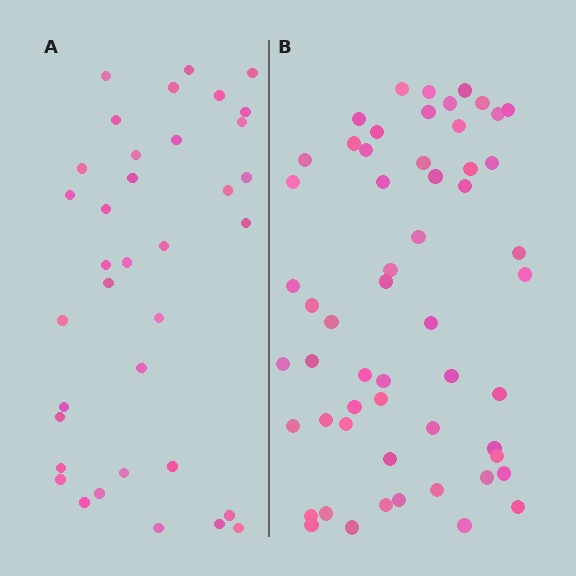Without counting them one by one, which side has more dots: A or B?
Region B (the right region) has more dots.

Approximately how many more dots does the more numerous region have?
Region B has approximately 20 more dots than region A.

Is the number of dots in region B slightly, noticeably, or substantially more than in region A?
Region B has substantially more. The ratio is roughly 1.6 to 1.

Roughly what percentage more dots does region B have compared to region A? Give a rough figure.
About 55% more.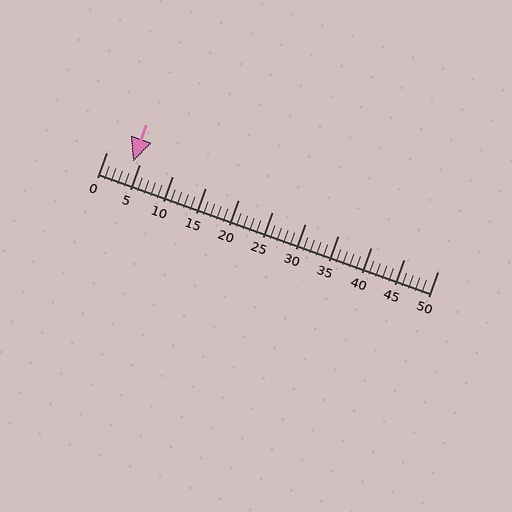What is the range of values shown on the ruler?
The ruler shows values from 0 to 50.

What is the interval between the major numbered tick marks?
The major tick marks are spaced 5 units apart.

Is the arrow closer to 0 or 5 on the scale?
The arrow is closer to 5.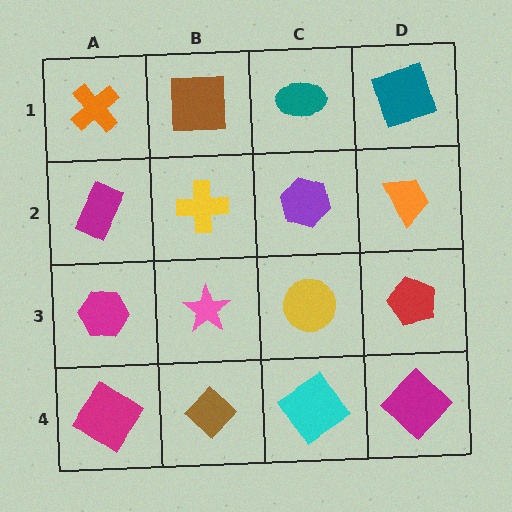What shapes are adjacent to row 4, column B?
A pink star (row 3, column B), a magenta diamond (row 4, column A), a cyan diamond (row 4, column C).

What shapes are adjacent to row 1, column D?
An orange trapezoid (row 2, column D), a teal ellipse (row 1, column C).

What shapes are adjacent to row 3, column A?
A magenta rectangle (row 2, column A), a magenta diamond (row 4, column A), a pink star (row 3, column B).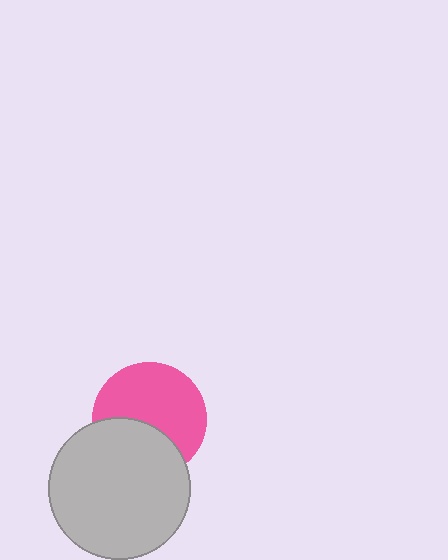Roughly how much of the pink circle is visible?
About half of it is visible (roughly 63%).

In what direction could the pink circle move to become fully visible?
The pink circle could move up. That would shift it out from behind the light gray circle entirely.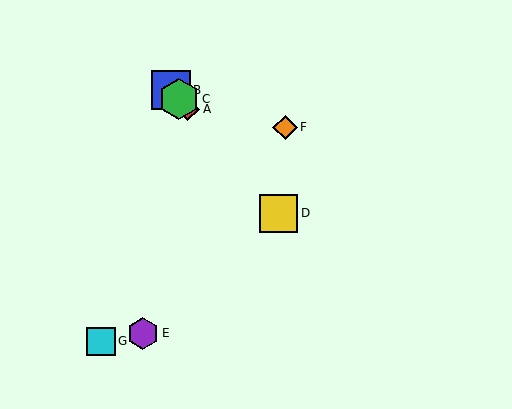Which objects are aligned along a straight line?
Objects A, B, C, D are aligned along a straight line.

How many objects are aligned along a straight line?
4 objects (A, B, C, D) are aligned along a straight line.